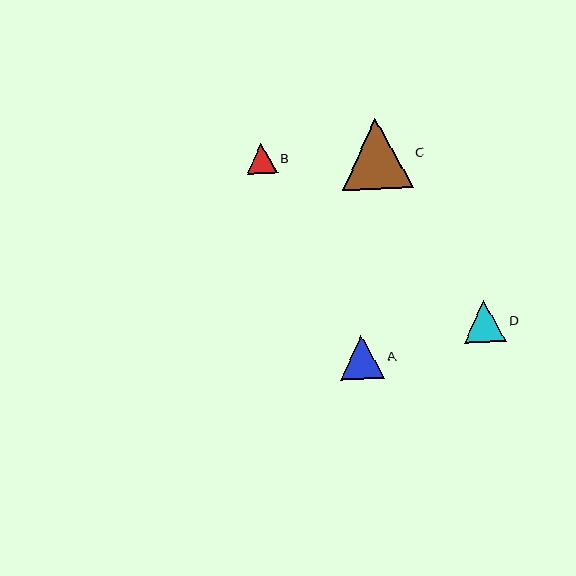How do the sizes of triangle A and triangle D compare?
Triangle A and triangle D are approximately the same size.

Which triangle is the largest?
Triangle C is the largest with a size of approximately 71 pixels.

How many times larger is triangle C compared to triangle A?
Triangle C is approximately 1.6 times the size of triangle A.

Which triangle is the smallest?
Triangle B is the smallest with a size of approximately 31 pixels.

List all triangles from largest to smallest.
From largest to smallest: C, A, D, B.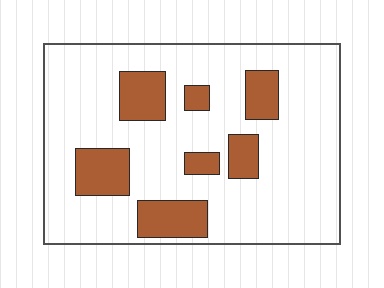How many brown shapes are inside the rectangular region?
7.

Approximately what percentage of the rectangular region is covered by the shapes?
Approximately 20%.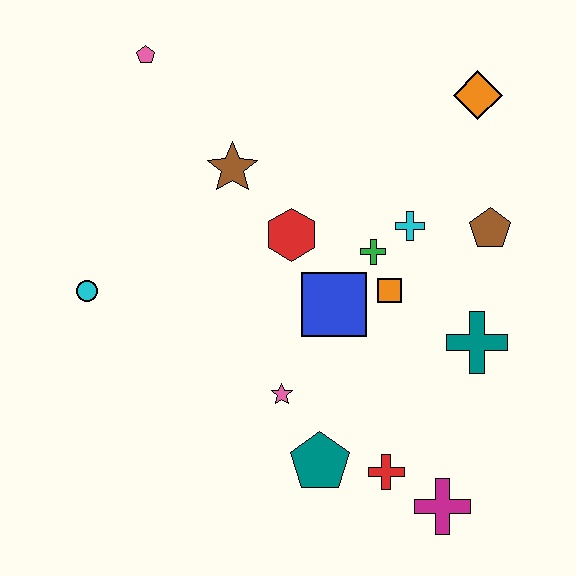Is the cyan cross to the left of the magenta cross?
Yes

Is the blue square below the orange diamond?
Yes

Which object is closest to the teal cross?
The orange square is closest to the teal cross.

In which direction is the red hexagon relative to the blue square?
The red hexagon is above the blue square.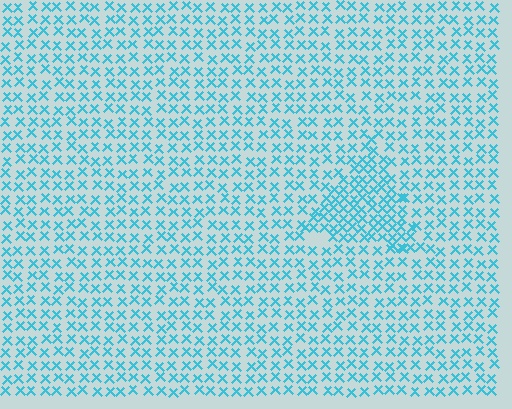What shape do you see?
I see a triangle.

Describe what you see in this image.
The image contains small cyan elements arranged at two different densities. A triangle-shaped region is visible where the elements are more densely packed than the surrounding area.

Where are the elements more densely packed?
The elements are more densely packed inside the triangle boundary.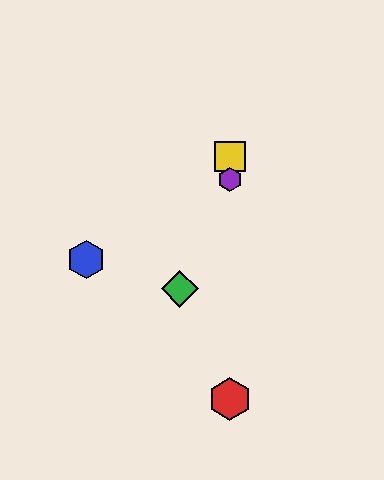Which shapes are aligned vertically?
The red hexagon, the yellow square, the purple hexagon are aligned vertically.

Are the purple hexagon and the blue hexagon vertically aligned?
No, the purple hexagon is at x≈230 and the blue hexagon is at x≈86.